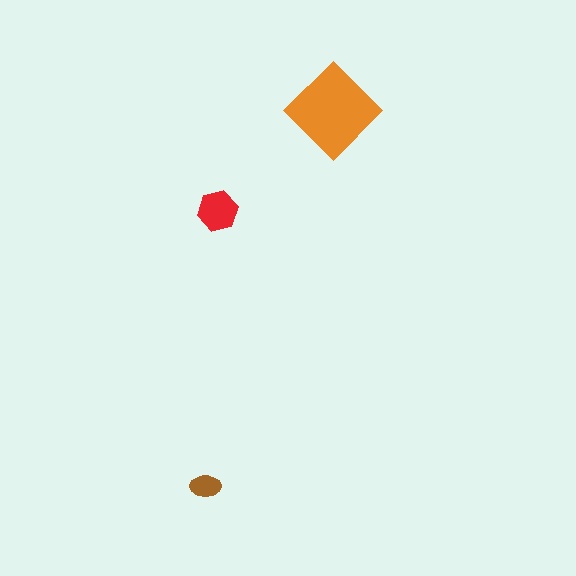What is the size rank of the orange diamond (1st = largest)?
1st.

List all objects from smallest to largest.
The brown ellipse, the red hexagon, the orange diamond.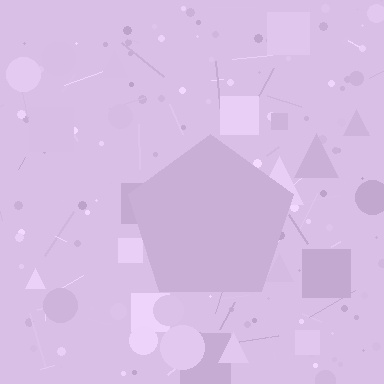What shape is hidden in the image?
A pentagon is hidden in the image.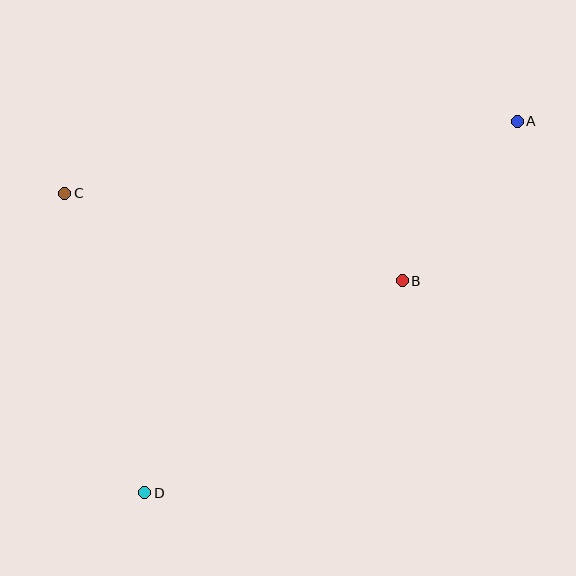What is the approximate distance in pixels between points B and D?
The distance between B and D is approximately 333 pixels.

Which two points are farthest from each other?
Points A and D are farthest from each other.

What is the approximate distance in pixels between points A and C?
The distance between A and C is approximately 458 pixels.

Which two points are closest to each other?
Points A and B are closest to each other.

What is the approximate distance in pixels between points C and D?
The distance between C and D is approximately 310 pixels.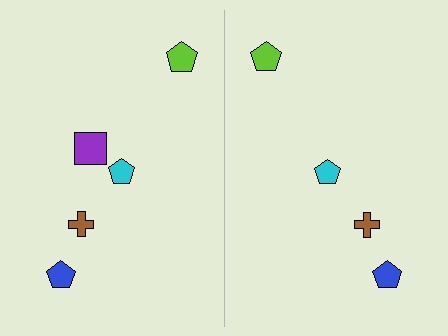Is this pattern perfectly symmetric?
No, the pattern is not perfectly symmetric. A purple square is missing from the right side.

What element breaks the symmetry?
A purple square is missing from the right side.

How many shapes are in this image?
There are 9 shapes in this image.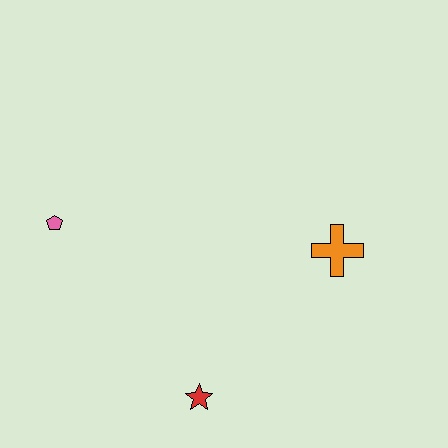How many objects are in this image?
There are 3 objects.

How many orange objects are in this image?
There is 1 orange object.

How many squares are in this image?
There are no squares.